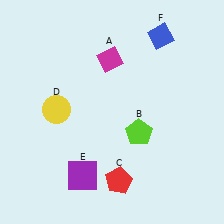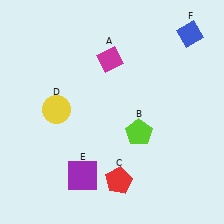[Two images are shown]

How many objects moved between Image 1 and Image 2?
1 object moved between the two images.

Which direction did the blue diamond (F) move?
The blue diamond (F) moved right.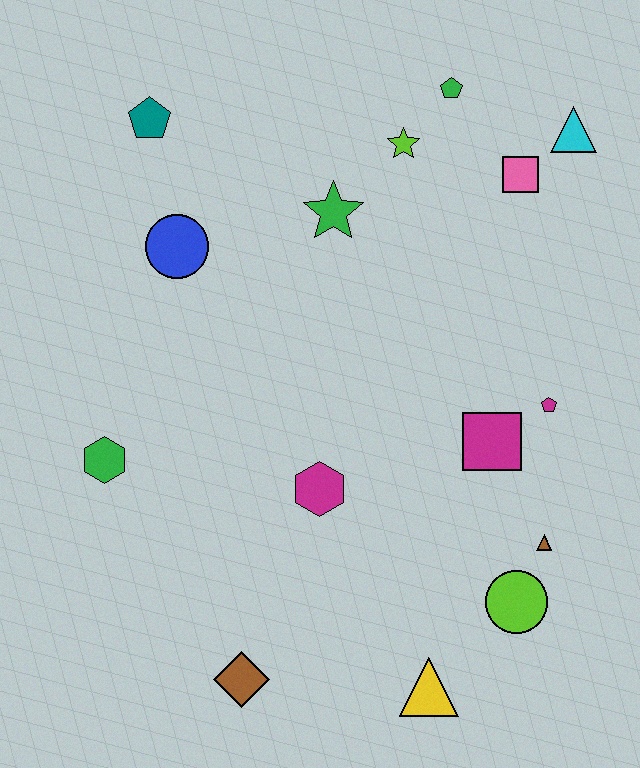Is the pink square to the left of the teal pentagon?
No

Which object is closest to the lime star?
The green pentagon is closest to the lime star.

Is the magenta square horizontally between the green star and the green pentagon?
No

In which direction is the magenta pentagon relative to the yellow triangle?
The magenta pentagon is above the yellow triangle.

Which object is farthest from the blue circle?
The yellow triangle is farthest from the blue circle.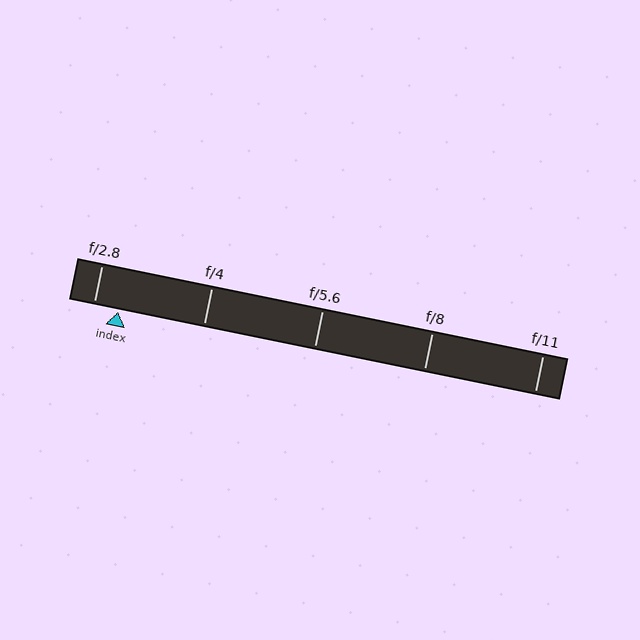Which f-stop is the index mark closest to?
The index mark is closest to f/2.8.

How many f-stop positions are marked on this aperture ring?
There are 5 f-stop positions marked.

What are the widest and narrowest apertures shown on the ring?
The widest aperture shown is f/2.8 and the narrowest is f/11.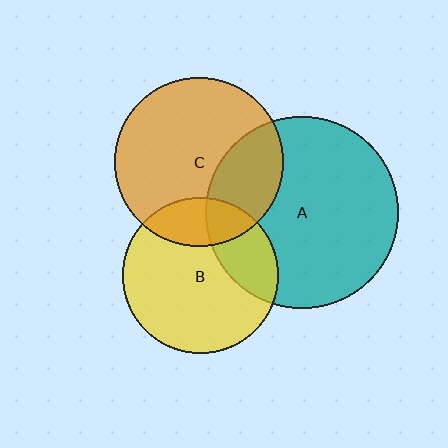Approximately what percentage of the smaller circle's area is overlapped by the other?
Approximately 20%.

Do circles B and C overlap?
Yes.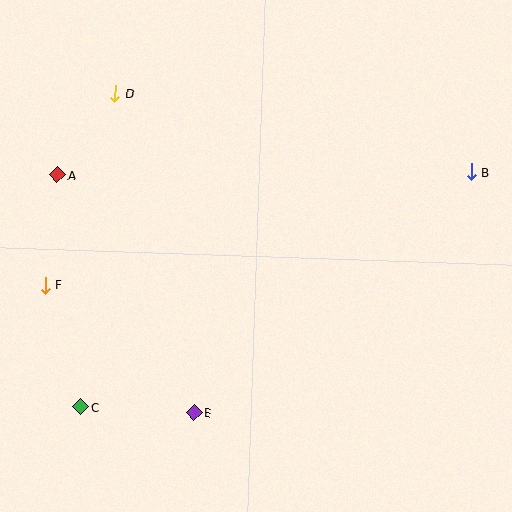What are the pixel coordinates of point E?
Point E is at (194, 413).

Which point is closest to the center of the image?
Point E at (194, 413) is closest to the center.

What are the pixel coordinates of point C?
Point C is at (81, 407).